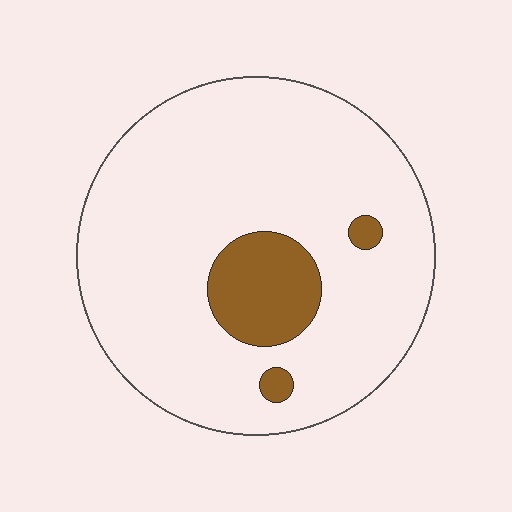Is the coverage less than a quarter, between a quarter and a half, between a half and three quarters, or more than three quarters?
Less than a quarter.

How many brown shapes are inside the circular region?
3.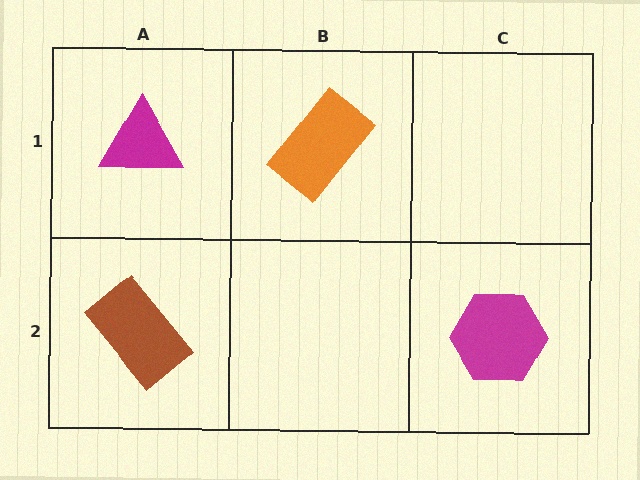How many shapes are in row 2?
2 shapes.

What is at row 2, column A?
A brown rectangle.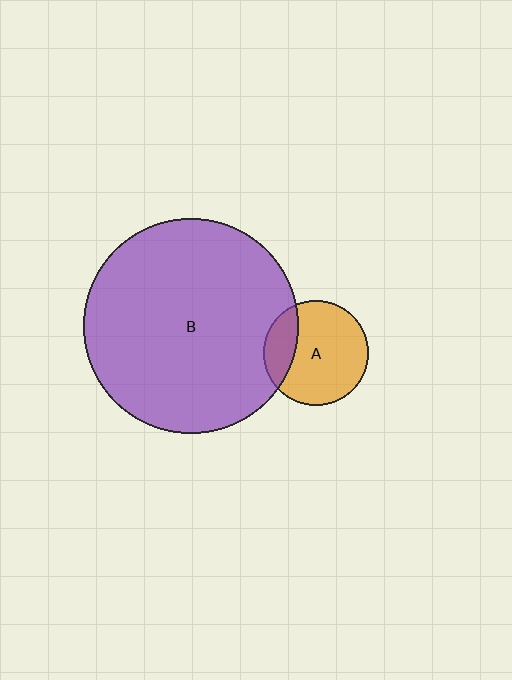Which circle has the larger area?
Circle B (purple).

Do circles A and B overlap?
Yes.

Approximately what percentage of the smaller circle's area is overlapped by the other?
Approximately 25%.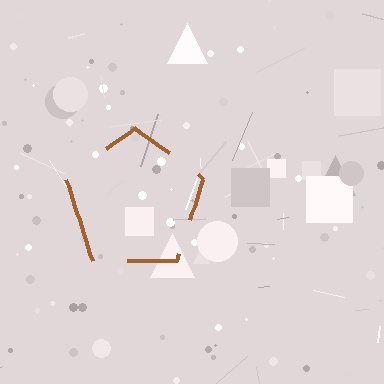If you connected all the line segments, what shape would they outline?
They would outline a pentagon.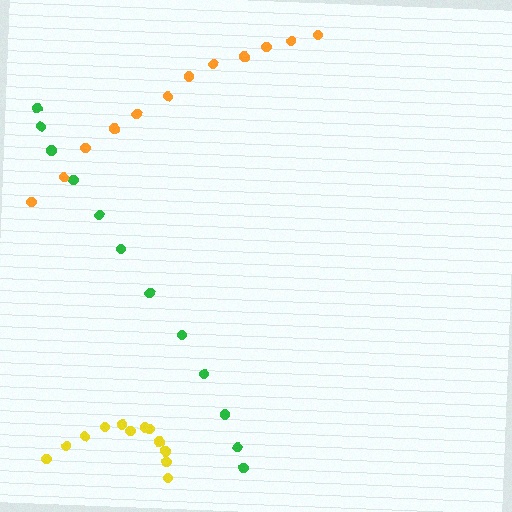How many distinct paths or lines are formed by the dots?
There are 3 distinct paths.